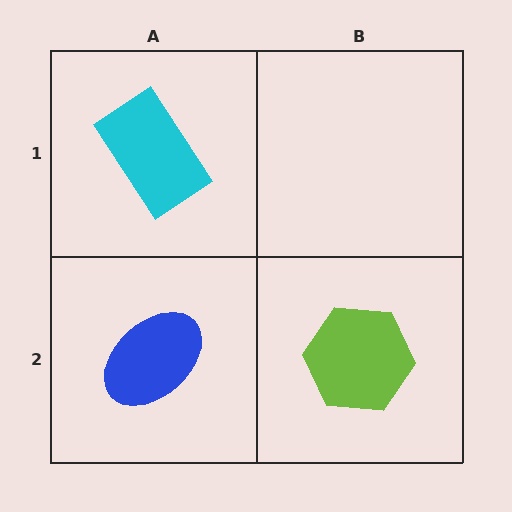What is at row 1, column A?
A cyan rectangle.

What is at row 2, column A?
A blue ellipse.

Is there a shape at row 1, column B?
No, that cell is empty.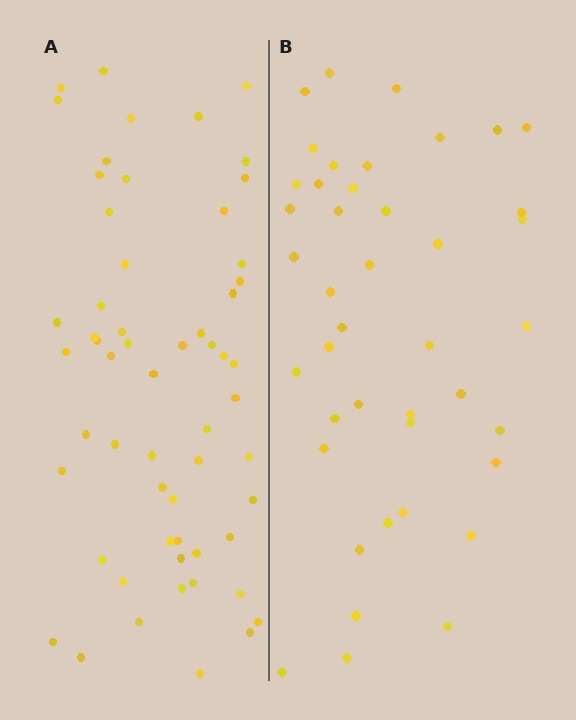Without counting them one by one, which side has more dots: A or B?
Region A (the left region) has more dots.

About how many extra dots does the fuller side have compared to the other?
Region A has approximately 15 more dots than region B.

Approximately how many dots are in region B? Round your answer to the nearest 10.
About 40 dots. (The exact count is 42, which rounds to 40.)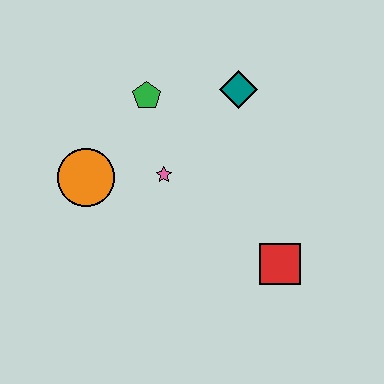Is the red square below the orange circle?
Yes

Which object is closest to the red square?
The pink star is closest to the red square.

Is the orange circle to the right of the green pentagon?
No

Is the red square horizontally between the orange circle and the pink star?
No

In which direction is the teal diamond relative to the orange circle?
The teal diamond is to the right of the orange circle.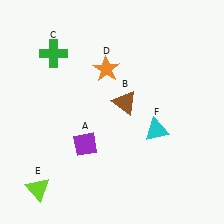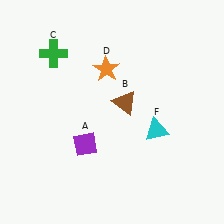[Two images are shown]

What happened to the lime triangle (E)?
The lime triangle (E) was removed in Image 2. It was in the bottom-left area of Image 1.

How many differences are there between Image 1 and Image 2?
There is 1 difference between the two images.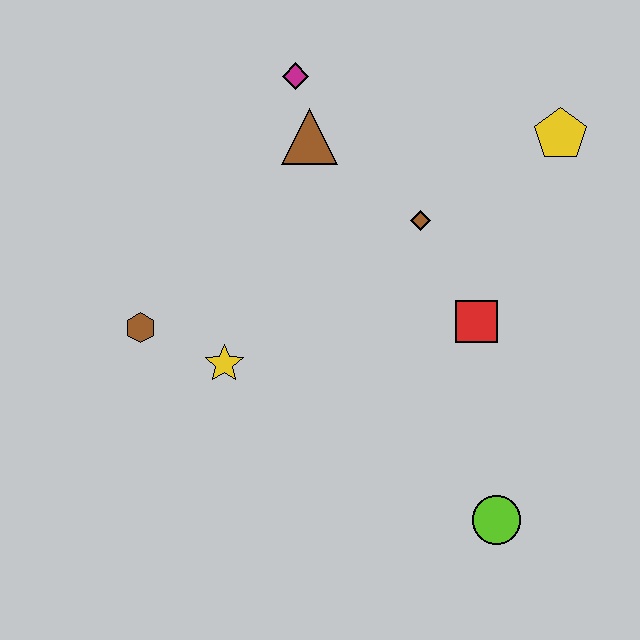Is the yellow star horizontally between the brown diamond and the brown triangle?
No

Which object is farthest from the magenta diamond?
The lime circle is farthest from the magenta diamond.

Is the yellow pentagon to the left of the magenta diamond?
No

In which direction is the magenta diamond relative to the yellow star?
The magenta diamond is above the yellow star.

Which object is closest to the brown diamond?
The red square is closest to the brown diamond.